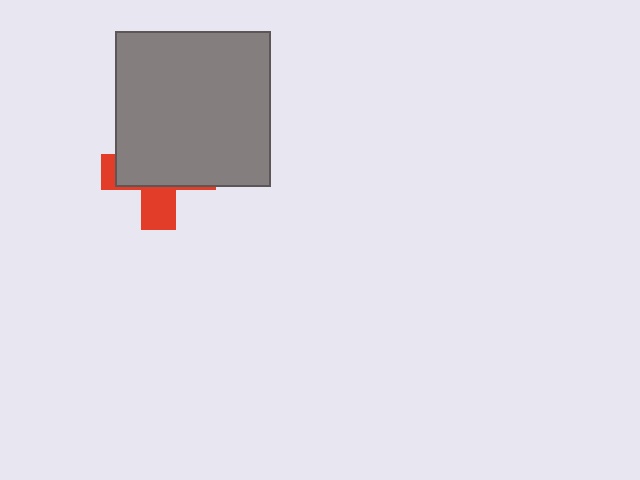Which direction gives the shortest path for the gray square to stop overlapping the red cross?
Moving up gives the shortest separation.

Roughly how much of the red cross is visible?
A small part of it is visible (roughly 30%).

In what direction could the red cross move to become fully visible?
The red cross could move down. That would shift it out from behind the gray square entirely.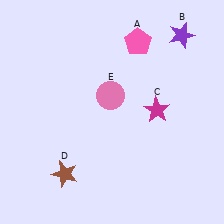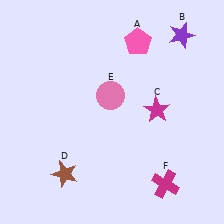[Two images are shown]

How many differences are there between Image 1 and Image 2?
There is 1 difference between the two images.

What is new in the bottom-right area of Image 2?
A magenta cross (F) was added in the bottom-right area of Image 2.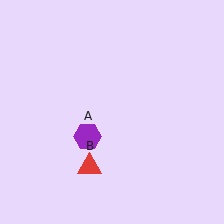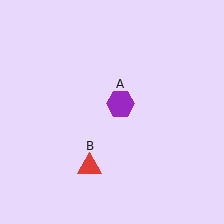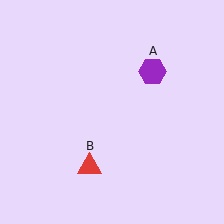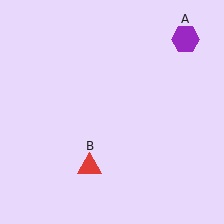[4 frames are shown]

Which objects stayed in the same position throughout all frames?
Red triangle (object B) remained stationary.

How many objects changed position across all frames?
1 object changed position: purple hexagon (object A).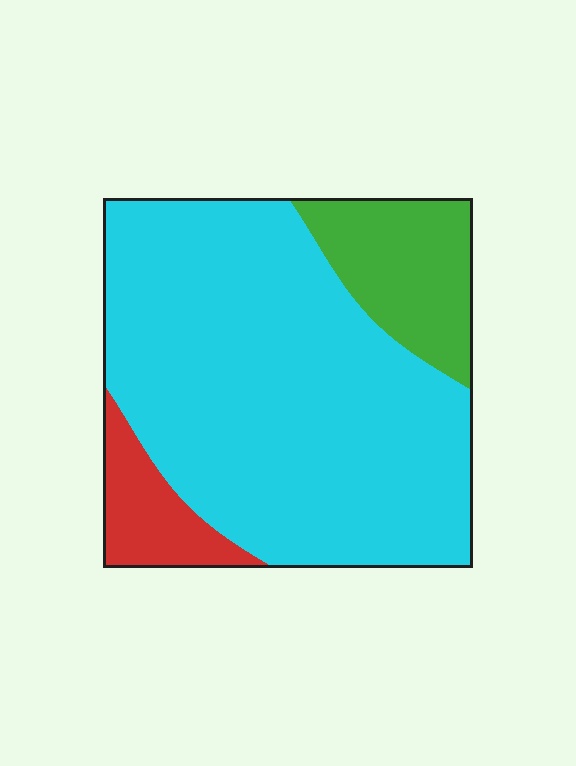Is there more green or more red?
Green.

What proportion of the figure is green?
Green covers around 15% of the figure.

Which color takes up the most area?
Cyan, at roughly 75%.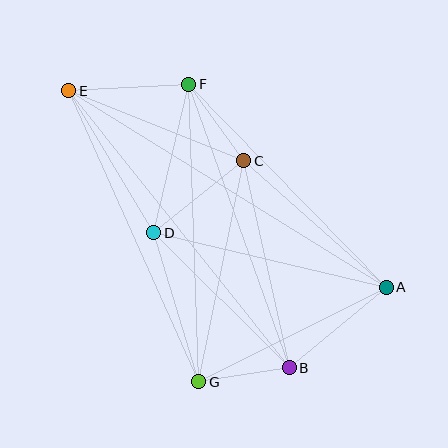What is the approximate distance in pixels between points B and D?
The distance between B and D is approximately 191 pixels.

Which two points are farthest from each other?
Points A and E are farthest from each other.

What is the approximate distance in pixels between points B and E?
The distance between B and E is approximately 354 pixels.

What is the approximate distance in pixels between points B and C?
The distance between B and C is approximately 212 pixels.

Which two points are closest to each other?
Points B and G are closest to each other.